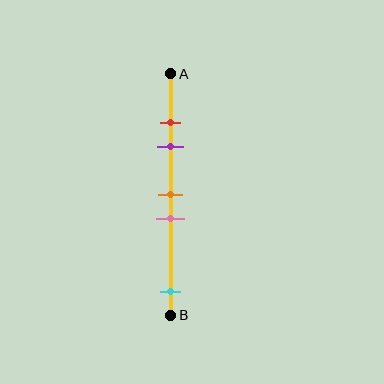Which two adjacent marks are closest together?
The red and purple marks are the closest adjacent pair.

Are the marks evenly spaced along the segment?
No, the marks are not evenly spaced.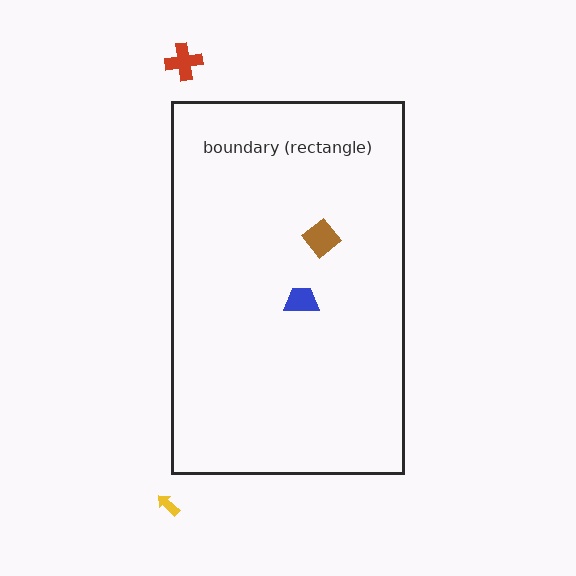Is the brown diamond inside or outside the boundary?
Inside.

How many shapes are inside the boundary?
2 inside, 2 outside.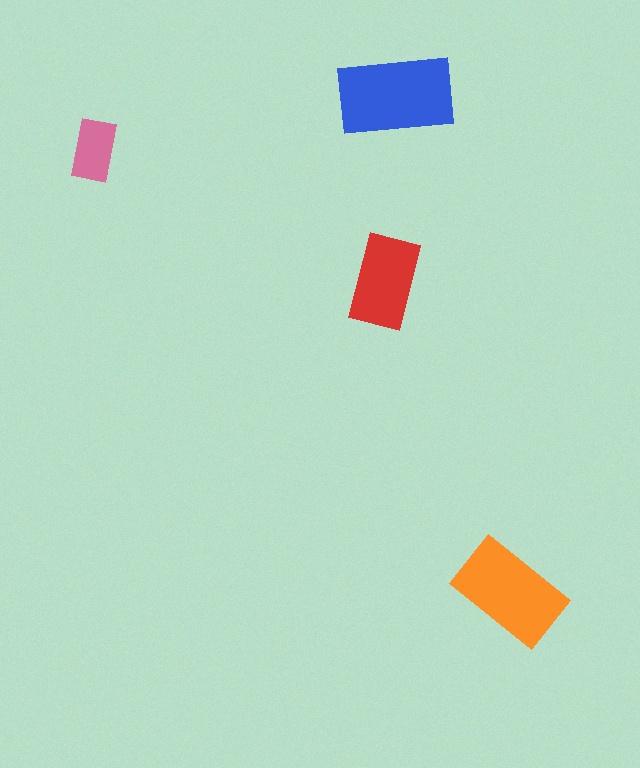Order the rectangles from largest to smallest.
the blue one, the orange one, the red one, the pink one.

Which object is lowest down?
The orange rectangle is bottommost.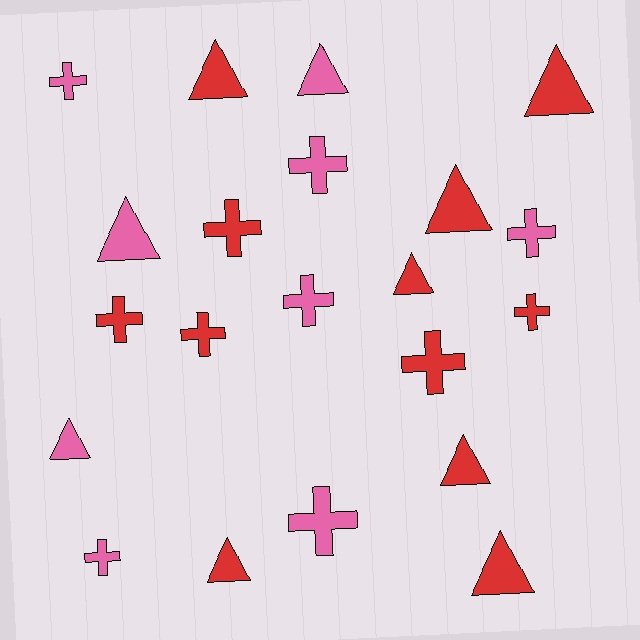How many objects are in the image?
There are 21 objects.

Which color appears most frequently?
Red, with 12 objects.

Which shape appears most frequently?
Cross, with 11 objects.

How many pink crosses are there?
There are 6 pink crosses.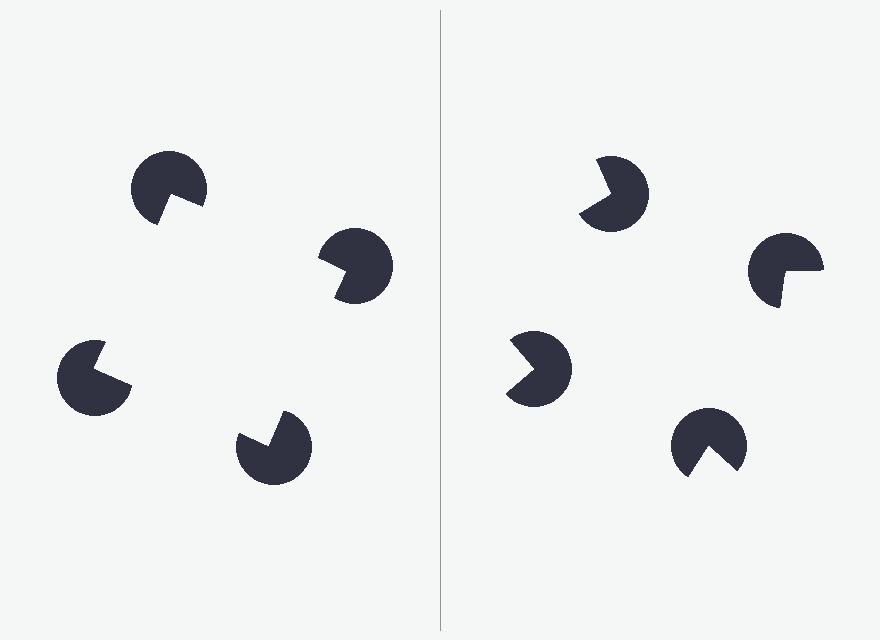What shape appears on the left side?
An illusory square.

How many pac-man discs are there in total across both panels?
8 — 4 on each side.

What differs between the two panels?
The pac-man discs are positioned identically on both sides; only the wedge orientations differ. On the left they align to a square; on the right they are misaligned.